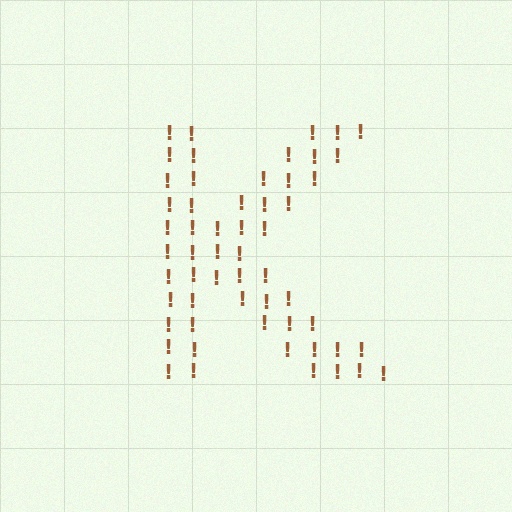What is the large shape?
The large shape is the letter K.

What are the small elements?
The small elements are exclamation marks.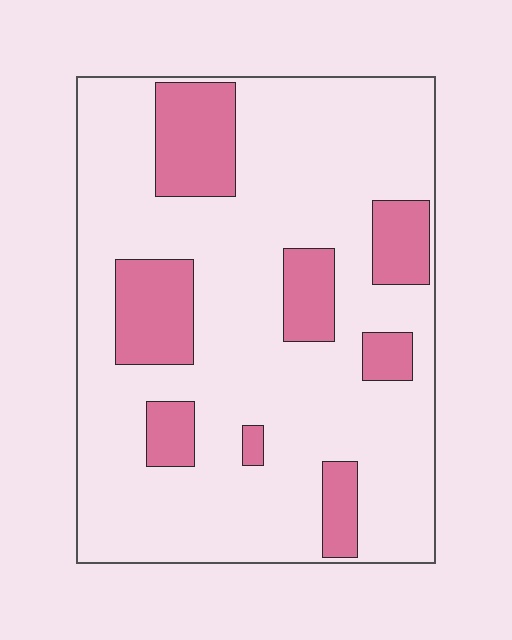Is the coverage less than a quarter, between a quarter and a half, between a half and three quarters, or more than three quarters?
Less than a quarter.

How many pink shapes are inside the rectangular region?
8.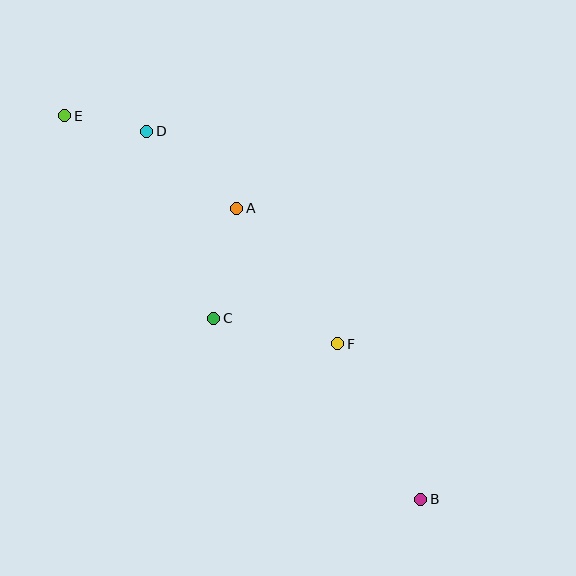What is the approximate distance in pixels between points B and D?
The distance between B and D is approximately 459 pixels.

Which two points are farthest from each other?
Points B and E are farthest from each other.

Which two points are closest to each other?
Points D and E are closest to each other.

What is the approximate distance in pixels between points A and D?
The distance between A and D is approximately 118 pixels.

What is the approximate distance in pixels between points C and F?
The distance between C and F is approximately 126 pixels.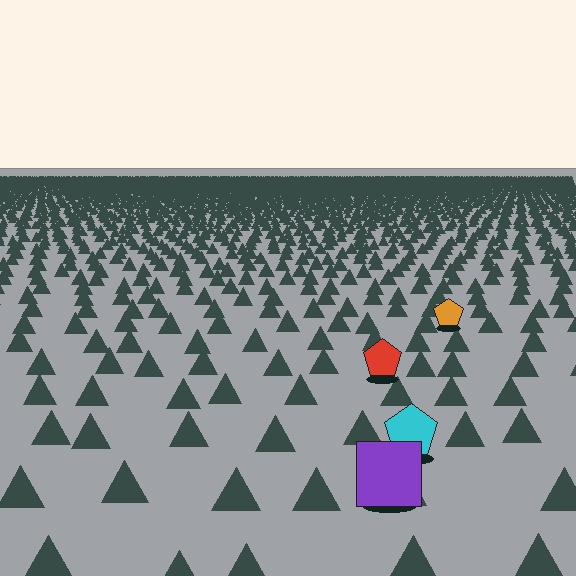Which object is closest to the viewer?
The purple square is closest. The texture marks near it are larger and more spread out.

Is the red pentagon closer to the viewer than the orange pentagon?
Yes. The red pentagon is closer — you can tell from the texture gradient: the ground texture is coarser near it.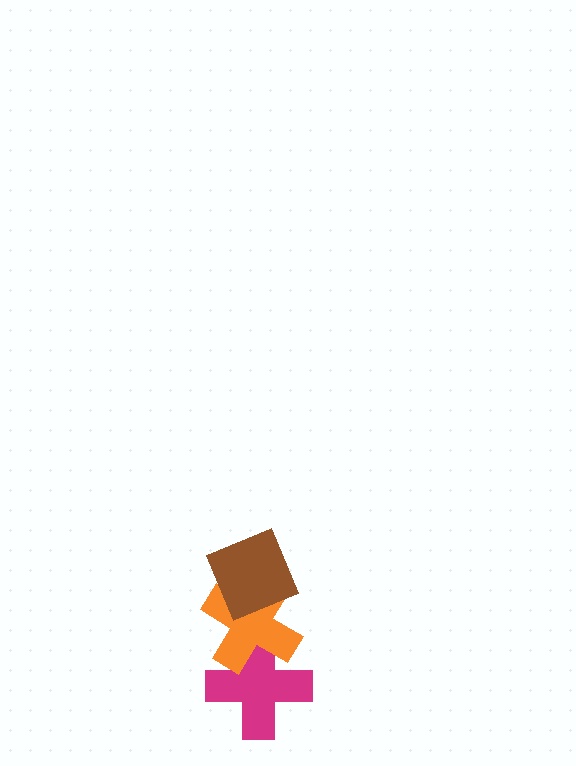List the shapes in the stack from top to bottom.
From top to bottom: the brown diamond, the orange cross, the magenta cross.